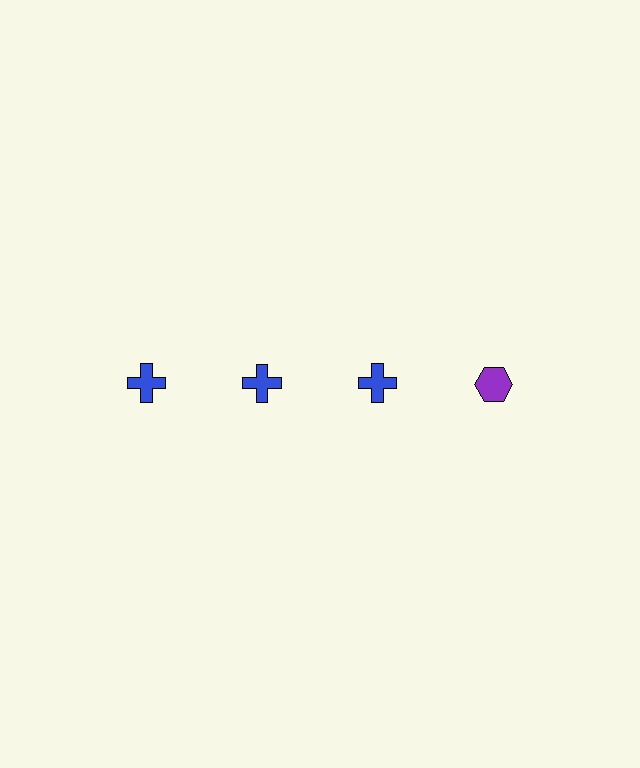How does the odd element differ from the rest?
It differs in both color (purple instead of blue) and shape (hexagon instead of cross).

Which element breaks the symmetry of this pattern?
The purple hexagon in the top row, second from right column breaks the symmetry. All other shapes are blue crosses.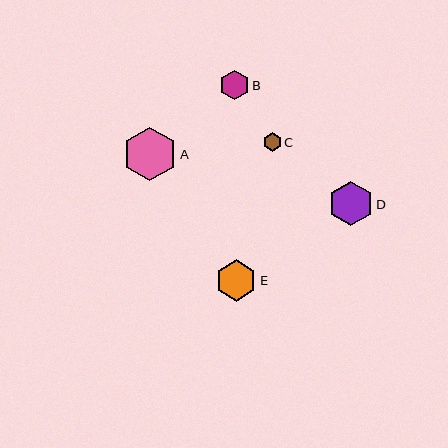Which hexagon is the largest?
Hexagon A is the largest with a size of approximately 53 pixels.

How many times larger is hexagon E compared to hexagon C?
Hexagon E is approximately 2.2 times the size of hexagon C.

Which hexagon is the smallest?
Hexagon C is the smallest with a size of approximately 19 pixels.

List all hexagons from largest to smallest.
From largest to smallest: A, D, E, B, C.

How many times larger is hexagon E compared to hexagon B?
Hexagon E is approximately 1.4 times the size of hexagon B.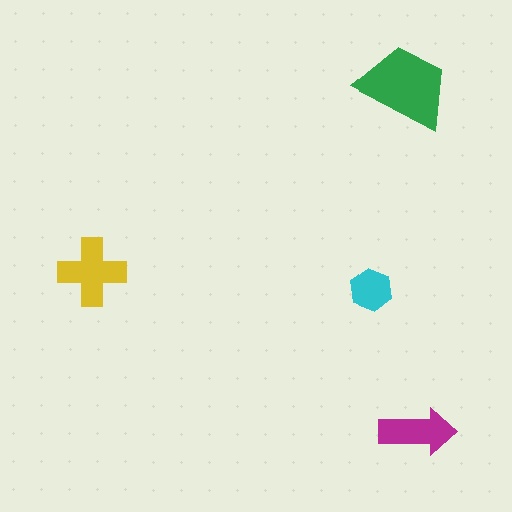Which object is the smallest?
The cyan hexagon.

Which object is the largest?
The green trapezoid.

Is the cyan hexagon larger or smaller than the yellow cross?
Smaller.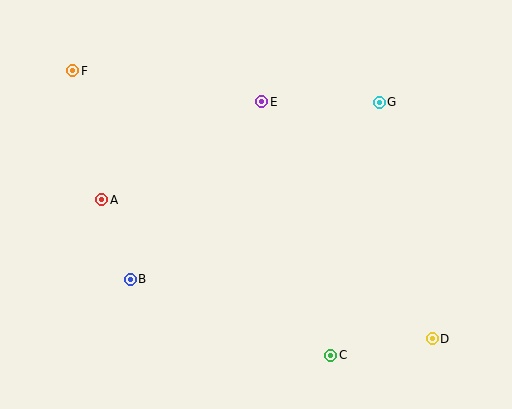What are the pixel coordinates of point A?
Point A is at (102, 200).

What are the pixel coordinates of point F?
Point F is at (73, 71).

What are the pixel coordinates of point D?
Point D is at (432, 339).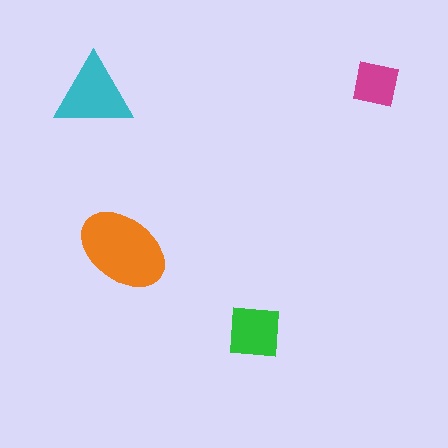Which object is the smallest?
The magenta square.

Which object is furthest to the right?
The magenta square is rightmost.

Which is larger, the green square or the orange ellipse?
The orange ellipse.